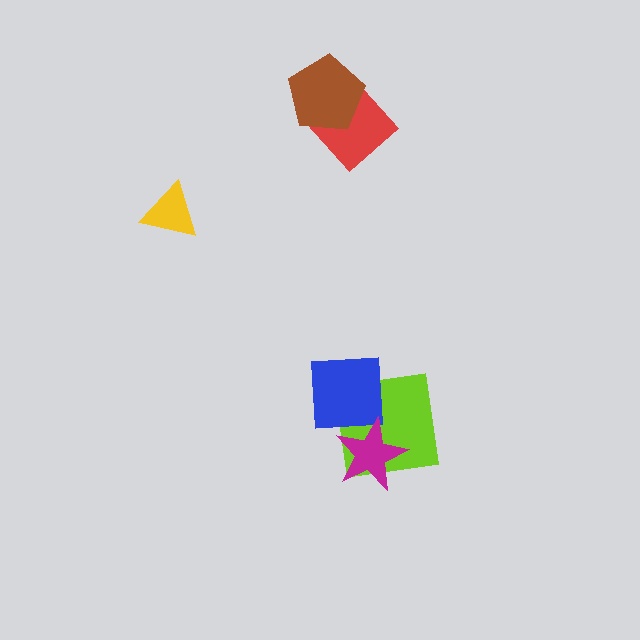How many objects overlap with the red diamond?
1 object overlaps with the red diamond.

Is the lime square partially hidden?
Yes, it is partially covered by another shape.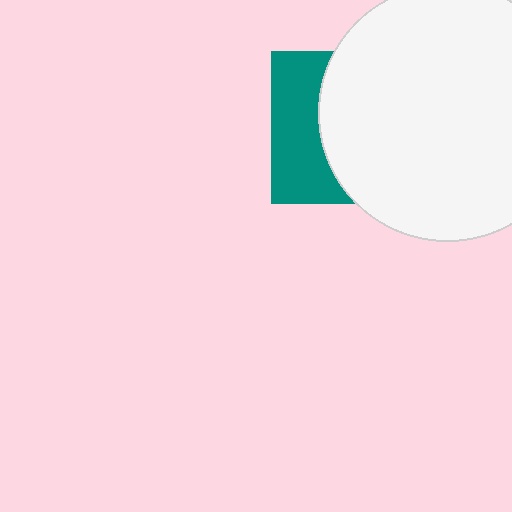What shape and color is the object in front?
The object in front is a white circle.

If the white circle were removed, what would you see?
You would see the complete teal square.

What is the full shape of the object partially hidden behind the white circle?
The partially hidden object is a teal square.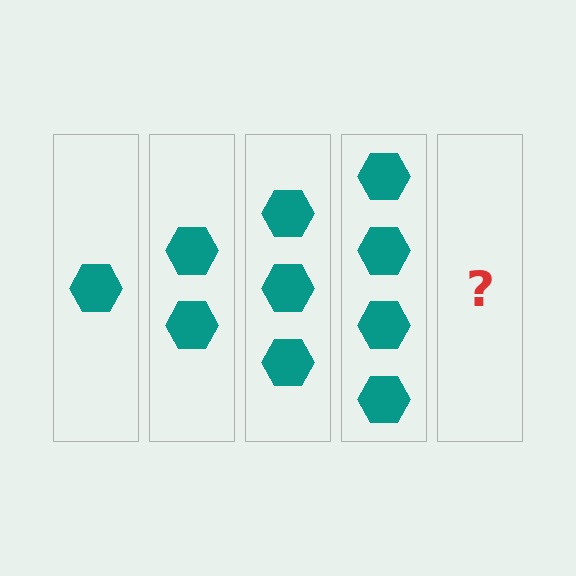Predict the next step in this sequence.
The next step is 5 hexagons.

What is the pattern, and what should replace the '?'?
The pattern is that each step adds one more hexagon. The '?' should be 5 hexagons.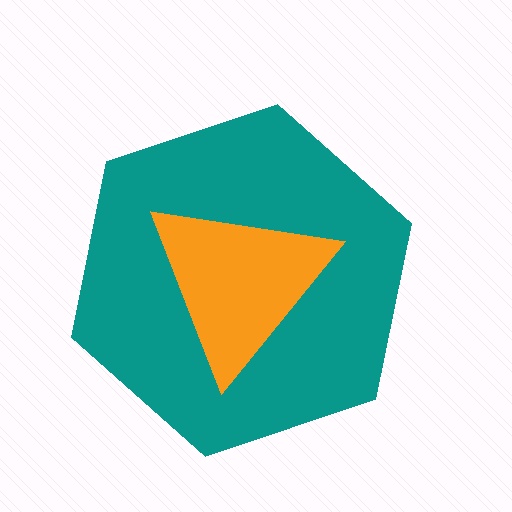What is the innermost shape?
The orange triangle.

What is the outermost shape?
The teal hexagon.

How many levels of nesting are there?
2.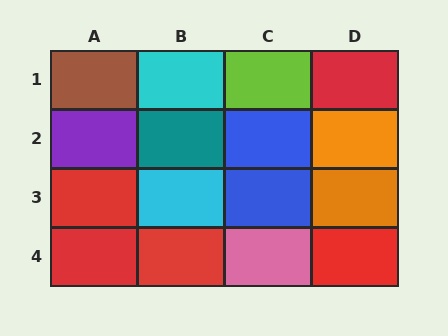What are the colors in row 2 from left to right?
Purple, teal, blue, orange.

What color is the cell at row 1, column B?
Cyan.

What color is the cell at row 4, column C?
Pink.